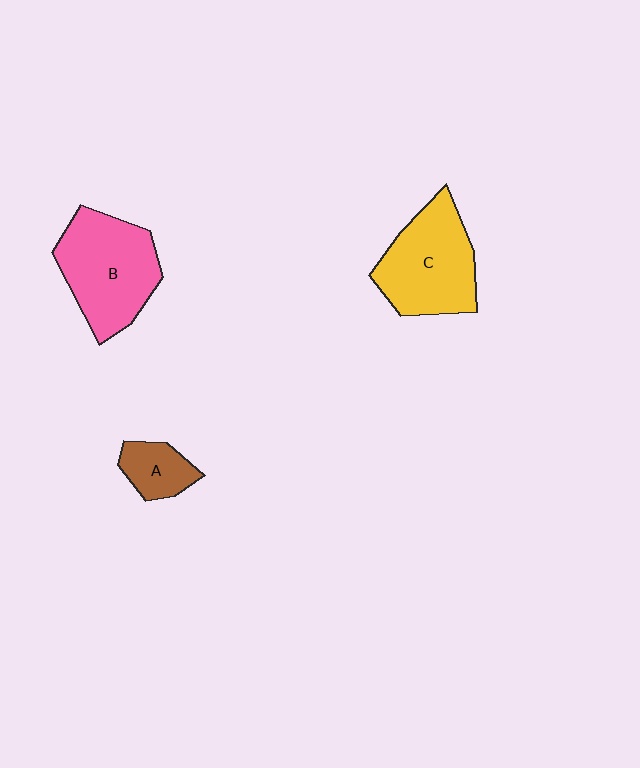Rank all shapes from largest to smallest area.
From largest to smallest: B (pink), C (yellow), A (brown).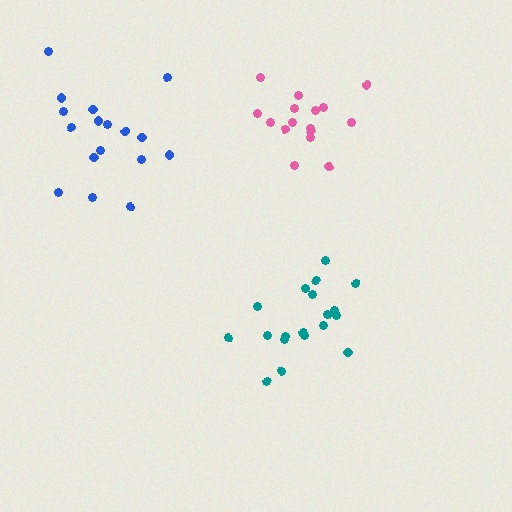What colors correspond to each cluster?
The clusters are colored: teal, pink, blue.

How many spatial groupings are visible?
There are 3 spatial groupings.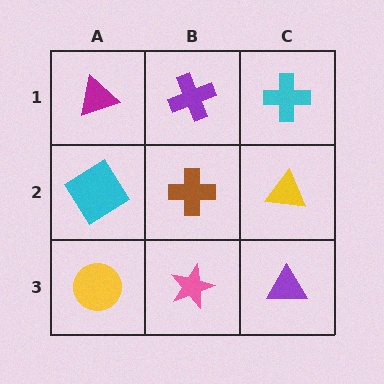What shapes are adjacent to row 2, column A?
A magenta triangle (row 1, column A), a yellow circle (row 3, column A), a brown cross (row 2, column B).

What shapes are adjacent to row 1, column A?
A cyan diamond (row 2, column A), a purple cross (row 1, column B).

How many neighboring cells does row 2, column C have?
3.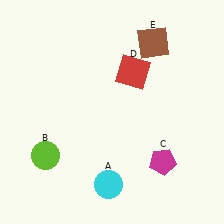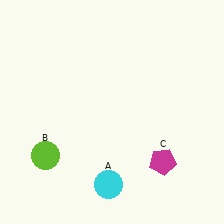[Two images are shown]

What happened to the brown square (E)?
The brown square (E) was removed in Image 2. It was in the top-right area of Image 1.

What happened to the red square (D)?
The red square (D) was removed in Image 2. It was in the top-right area of Image 1.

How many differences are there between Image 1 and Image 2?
There are 2 differences between the two images.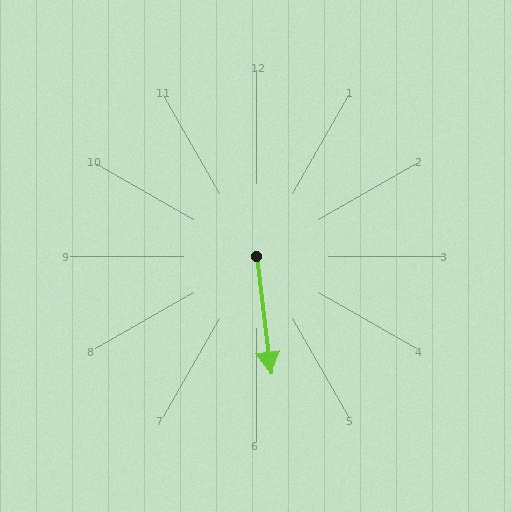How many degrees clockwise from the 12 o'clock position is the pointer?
Approximately 173 degrees.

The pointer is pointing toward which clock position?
Roughly 6 o'clock.